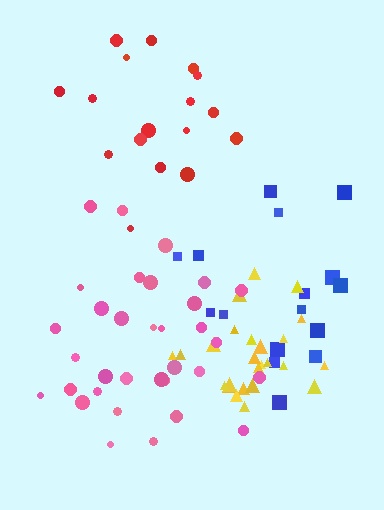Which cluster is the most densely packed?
Yellow.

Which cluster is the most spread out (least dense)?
Red.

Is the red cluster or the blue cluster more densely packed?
Blue.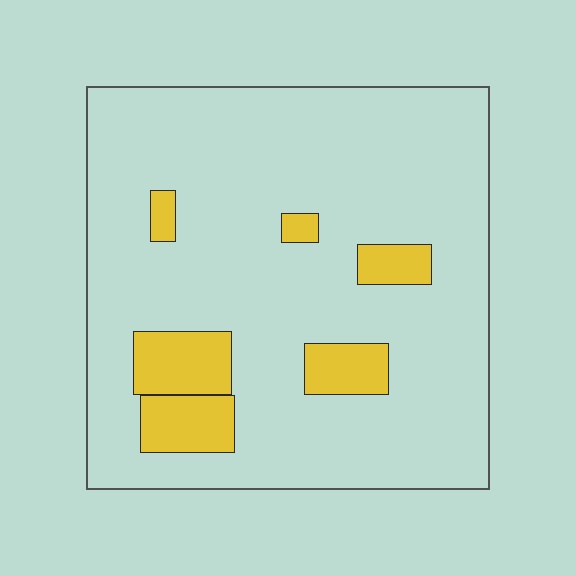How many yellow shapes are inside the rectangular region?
6.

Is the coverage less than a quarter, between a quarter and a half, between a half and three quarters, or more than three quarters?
Less than a quarter.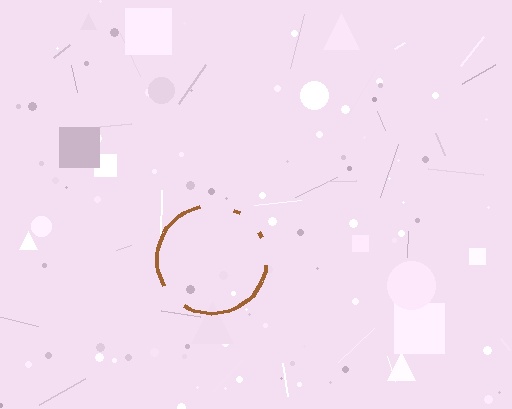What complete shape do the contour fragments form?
The contour fragments form a circle.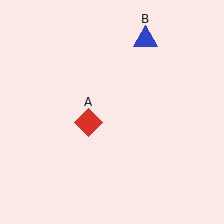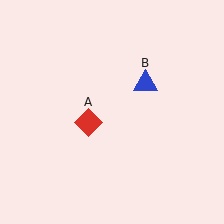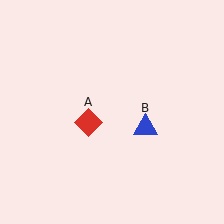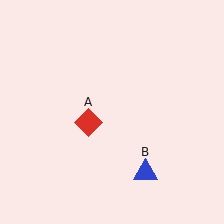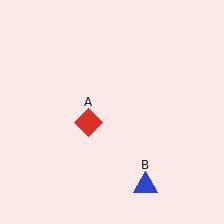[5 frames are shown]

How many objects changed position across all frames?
1 object changed position: blue triangle (object B).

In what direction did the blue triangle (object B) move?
The blue triangle (object B) moved down.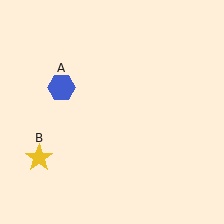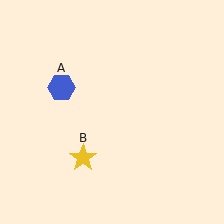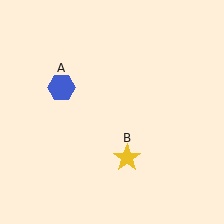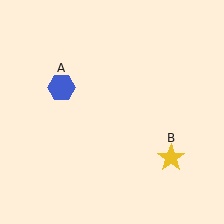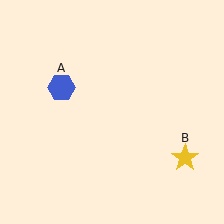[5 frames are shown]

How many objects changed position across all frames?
1 object changed position: yellow star (object B).